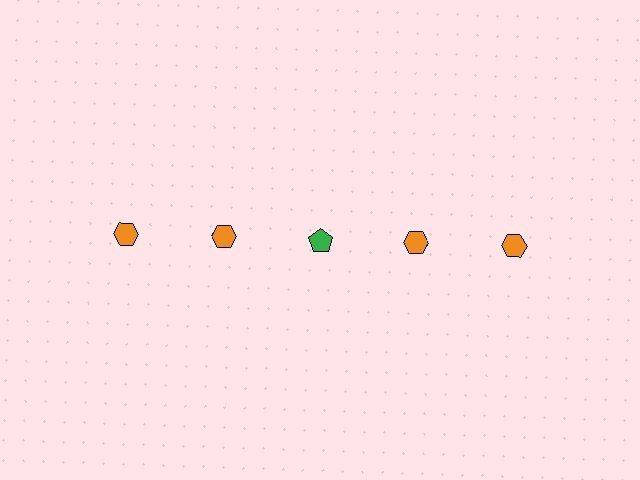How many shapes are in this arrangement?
There are 5 shapes arranged in a grid pattern.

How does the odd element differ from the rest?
It differs in both color (green instead of orange) and shape (pentagon instead of hexagon).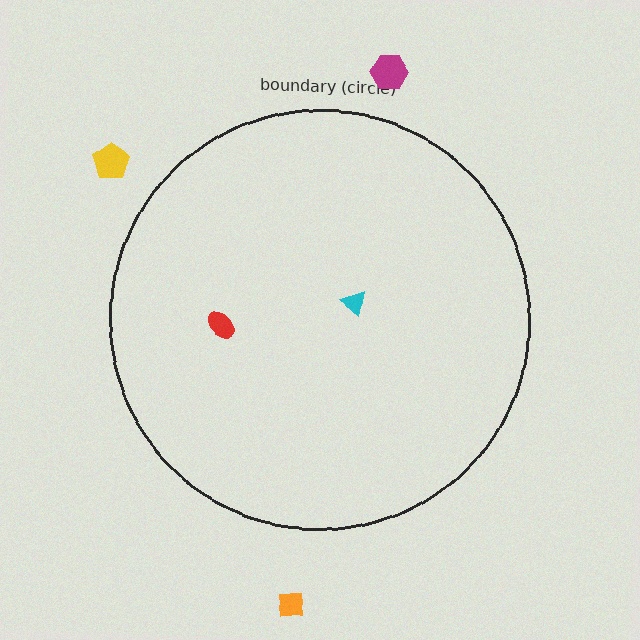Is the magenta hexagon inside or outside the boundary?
Outside.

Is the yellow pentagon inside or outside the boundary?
Outside.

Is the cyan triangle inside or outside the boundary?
Inside.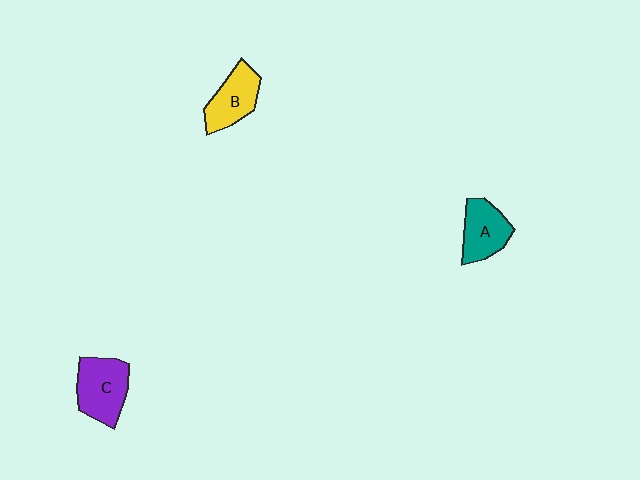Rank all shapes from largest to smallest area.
From largest to smallest: C (purple), B (yellow), A (teal).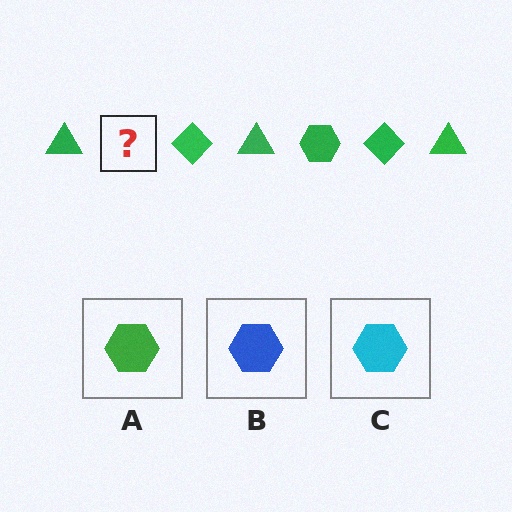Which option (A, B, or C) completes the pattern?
A.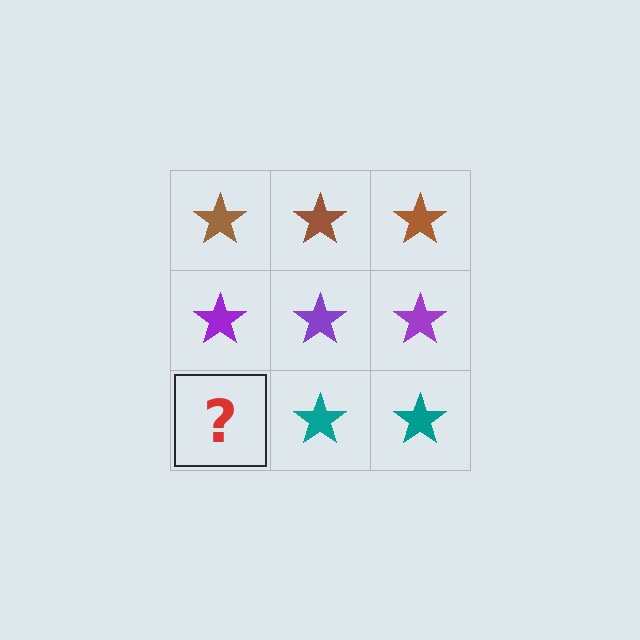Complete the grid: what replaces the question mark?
The question mark should be replaced with a teal star.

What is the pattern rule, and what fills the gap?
The rule is that each row has a consistent color. The gap should be filled with a teal star.